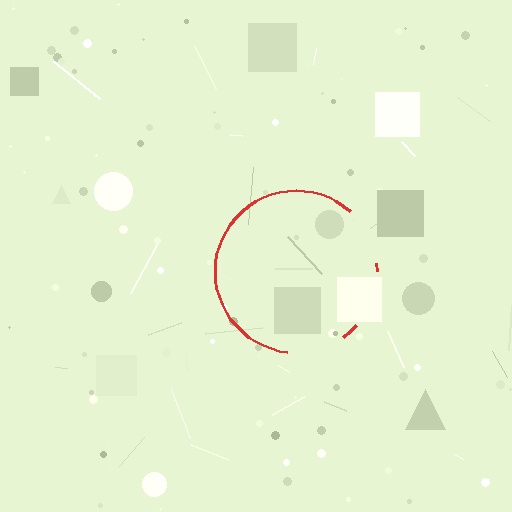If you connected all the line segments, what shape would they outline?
They would outline a circle.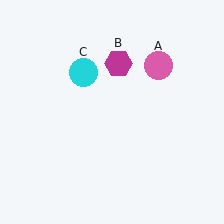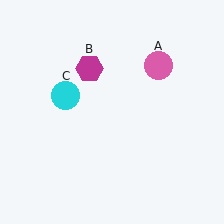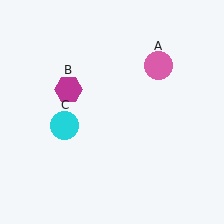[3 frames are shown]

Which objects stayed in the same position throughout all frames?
Pink circle (object A) remained stationary.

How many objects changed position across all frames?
2 objects changed position: magenta hexagon (object B), cyan circle (object C).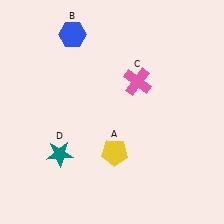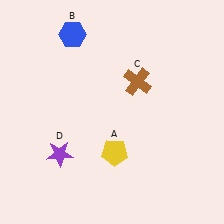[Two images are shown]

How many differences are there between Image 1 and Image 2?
There are 2 differences between the two images.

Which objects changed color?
C changed from pink to brown. D changed from teal to purple.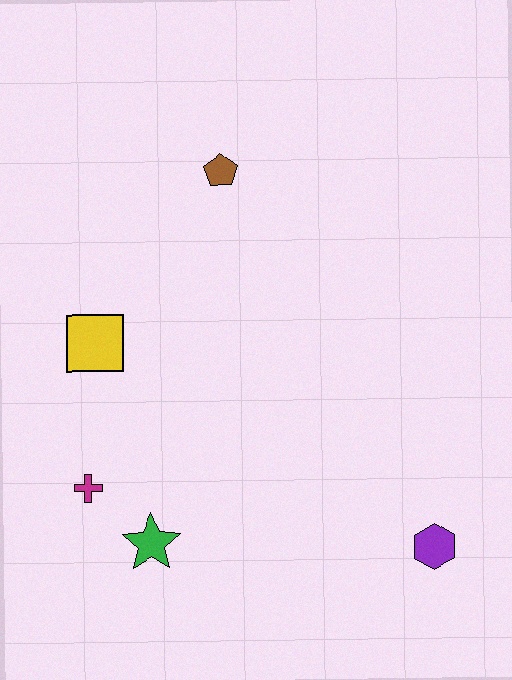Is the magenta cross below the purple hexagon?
No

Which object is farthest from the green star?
The brown pentagon is farthest from the green star.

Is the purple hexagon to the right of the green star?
Yes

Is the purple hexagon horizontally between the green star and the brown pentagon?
No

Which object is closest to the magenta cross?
The green star is closest to the magenta cross.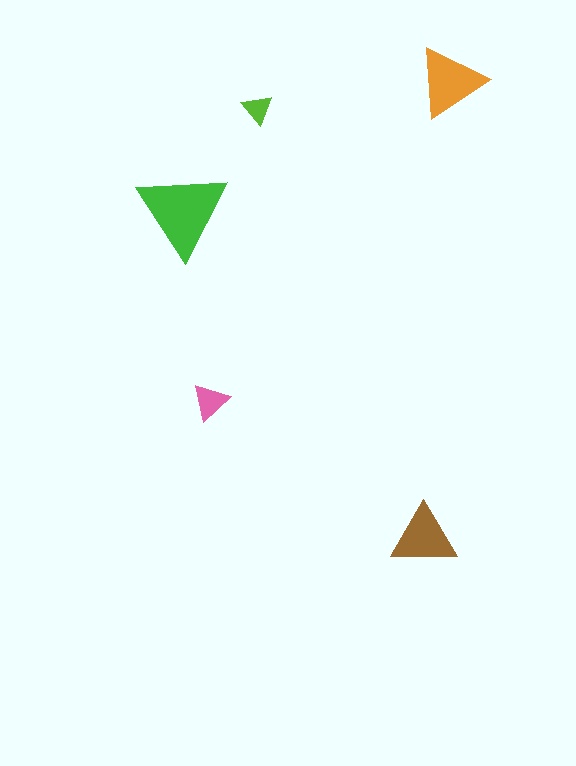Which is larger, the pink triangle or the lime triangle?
The pink one.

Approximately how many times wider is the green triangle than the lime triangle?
About 3 times wider.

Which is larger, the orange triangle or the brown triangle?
The orange one.